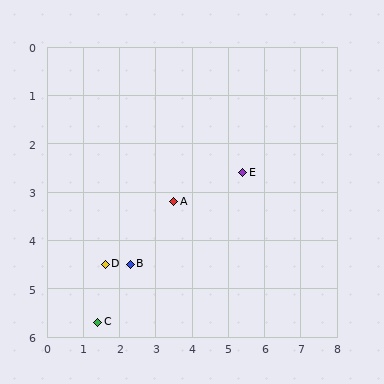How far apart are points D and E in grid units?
Points D and E are about 4.2 grid units apart.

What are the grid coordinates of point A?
Point A is at approximately (3.5, 3.2).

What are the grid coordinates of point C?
Point C is at approximately (1.4, 5.7).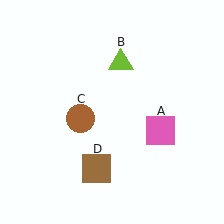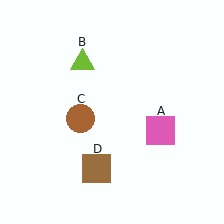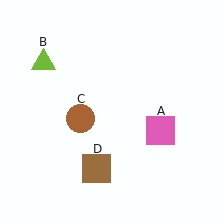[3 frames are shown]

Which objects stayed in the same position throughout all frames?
Pink square (object A) and brown circle (object C) and brown square (object D) remained stationary.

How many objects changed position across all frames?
1 object changed position: lime triangle (object B).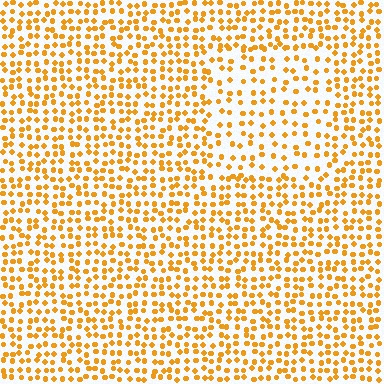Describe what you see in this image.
The image contains small orange elements arranged at two different densities. A rectangle-shaped region is visible where the elements are less densely packed than the surrounding area.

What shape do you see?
I see a rectangle.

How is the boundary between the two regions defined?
The boundary is defined by a change in element density (approximately 1.7x ratio). All elements are the same color, size, and shape.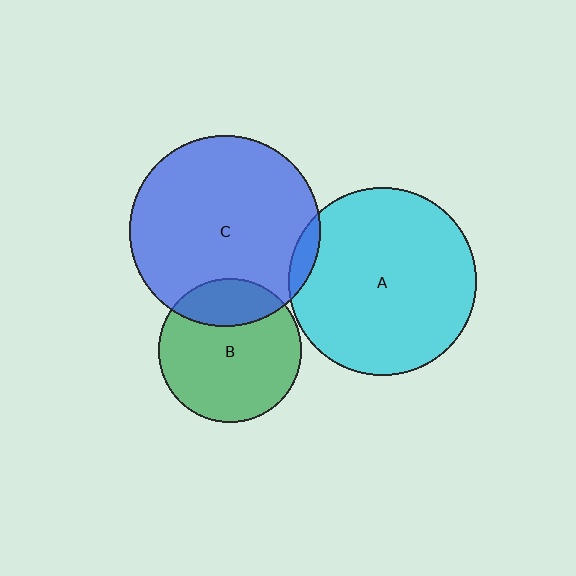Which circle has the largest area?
Circle C (blue).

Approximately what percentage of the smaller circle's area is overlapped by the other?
Approximately 5%.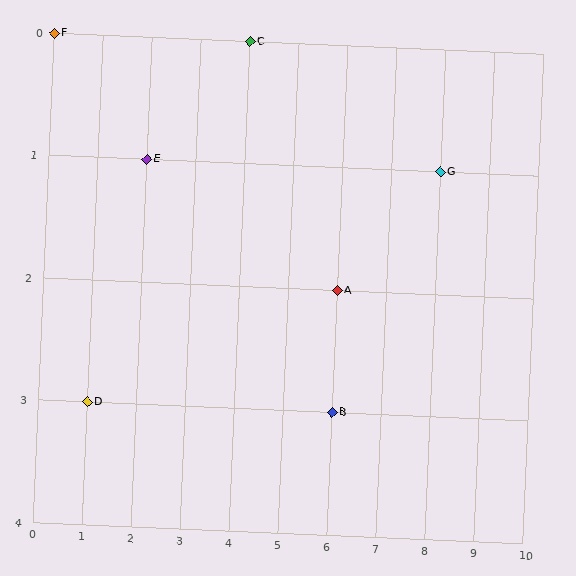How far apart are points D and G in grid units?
Points D and G are 7 columns and 2 rows apart (about 7.3 grid units diagonally).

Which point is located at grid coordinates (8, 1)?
Point G is at (8, 1).